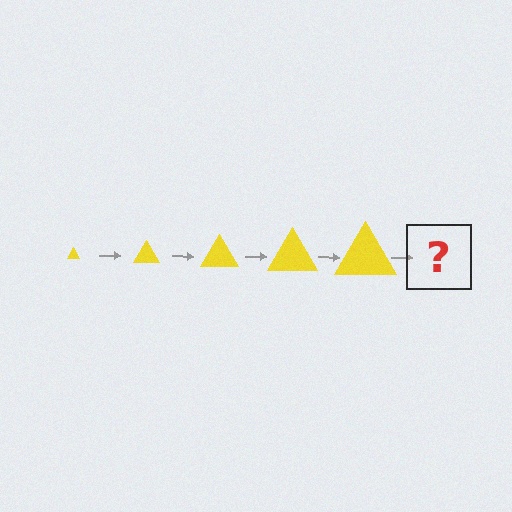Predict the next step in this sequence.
The next step is a yellow triangle, larger than the previous one.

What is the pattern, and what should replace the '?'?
The pattern is that the triangle gets progressively larger each step. The '?' should be a yellow triangle, larger than the previous one.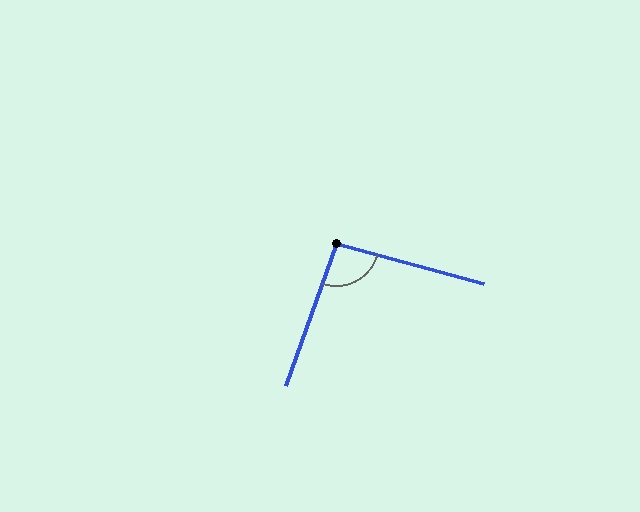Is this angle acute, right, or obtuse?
It is approximately a right angle.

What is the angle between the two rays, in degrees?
Approximately 94 degrees.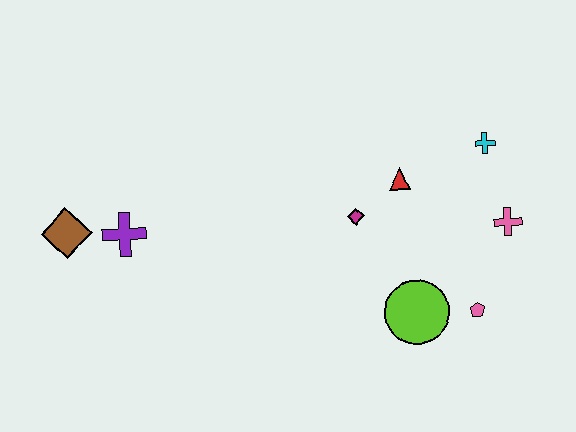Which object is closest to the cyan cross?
The pink cross is closest to the cyan cross.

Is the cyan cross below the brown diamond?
No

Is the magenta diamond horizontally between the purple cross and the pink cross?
Yes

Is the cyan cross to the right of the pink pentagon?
Yes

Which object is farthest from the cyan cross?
The brown diamond is farthest from the cyan cross.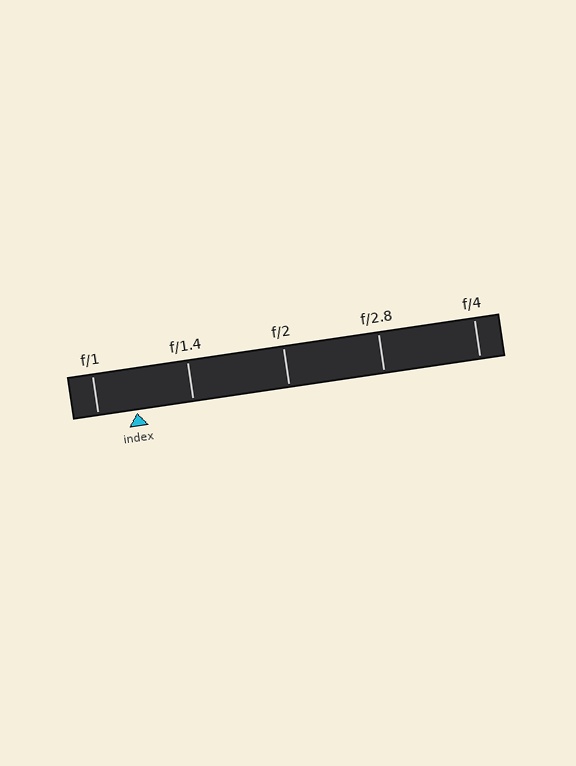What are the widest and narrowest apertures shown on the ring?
The widest aperture shown is f/1 and the narrowest is f/4.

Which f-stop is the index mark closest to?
The index mark is closest to f/1.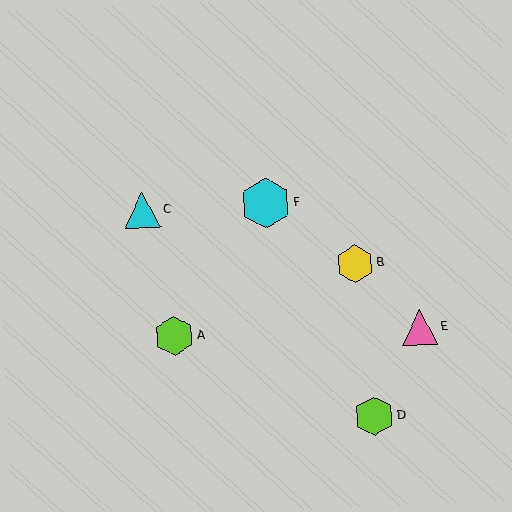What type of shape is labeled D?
Shape D is a lime hexagon.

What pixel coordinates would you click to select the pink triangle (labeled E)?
Click at (420, 327) to select the pink triangle E.